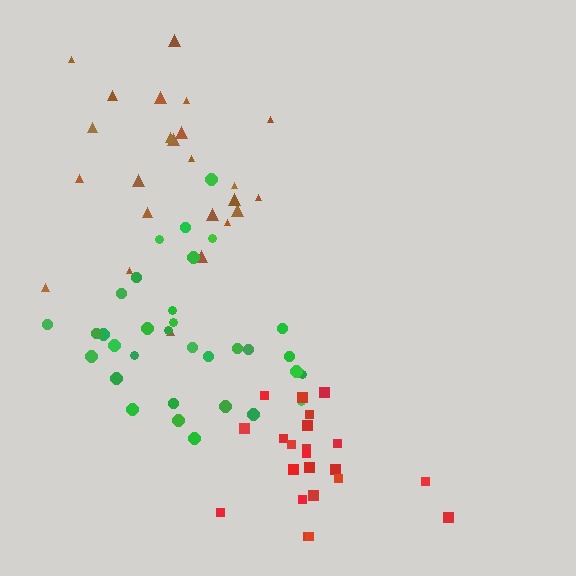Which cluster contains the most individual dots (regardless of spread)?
Green (33).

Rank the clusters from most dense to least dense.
red, green, brown.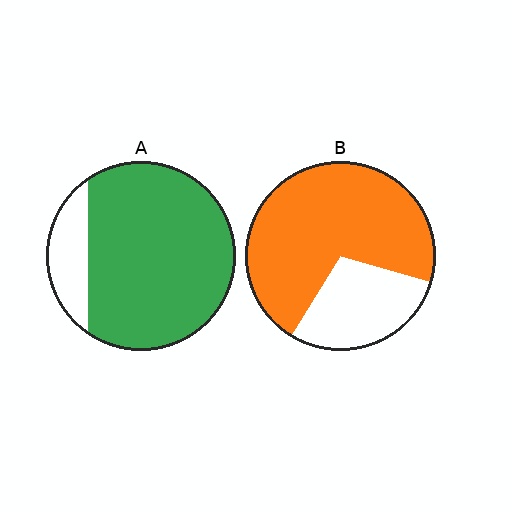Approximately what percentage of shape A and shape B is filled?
A is approximately 85% and B is approximately 70%.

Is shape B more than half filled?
Yes.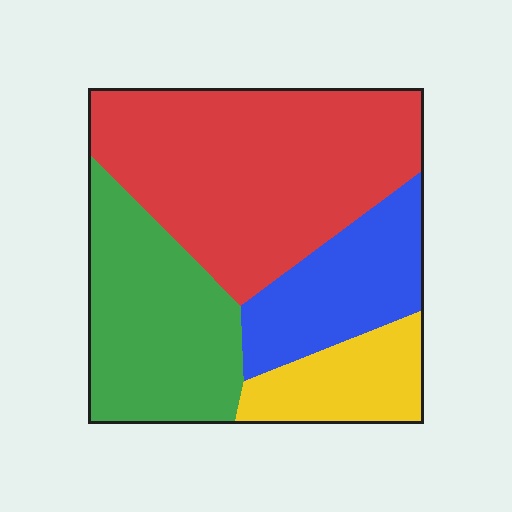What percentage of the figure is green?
Green covers 26% of the figure.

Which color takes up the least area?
Yellow, at roughly 15%.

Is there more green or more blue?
Green.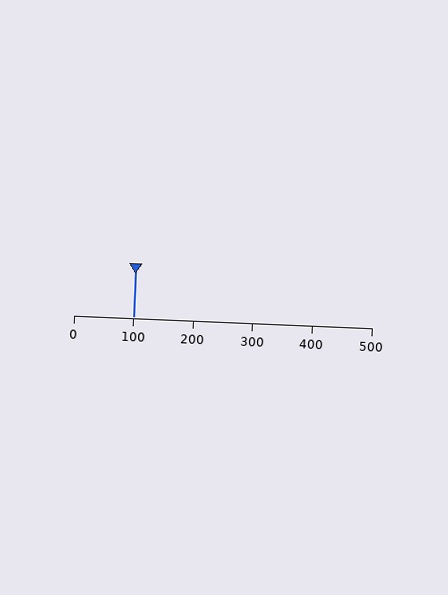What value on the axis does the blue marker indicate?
The marker indicates approximately 100.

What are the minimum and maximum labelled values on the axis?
The axis runs from 0 to 500.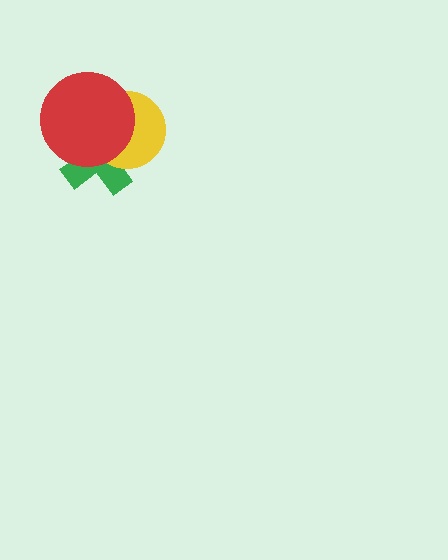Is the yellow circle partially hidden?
Yes, it is partially covered by another shape.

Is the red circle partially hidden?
No, no other shape covers it.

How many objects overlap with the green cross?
2 objects overlap with the green cross.